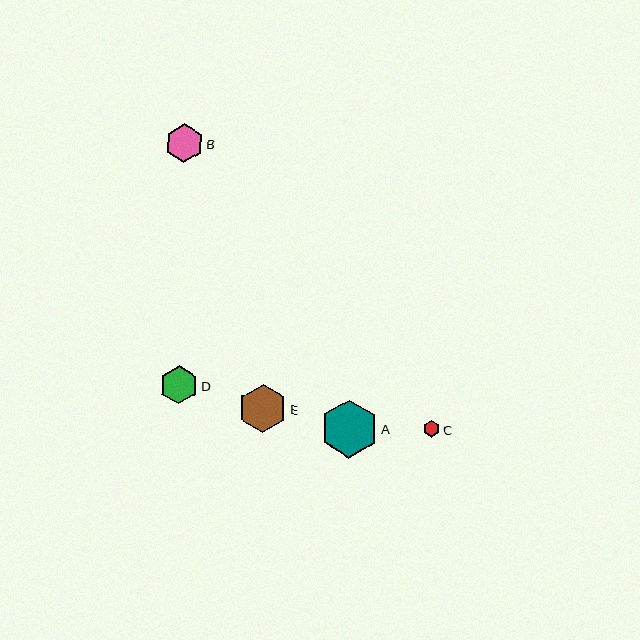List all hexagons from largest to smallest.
From largest to smallest: A, E, B, D, C.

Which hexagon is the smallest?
Hexagon C is the smallest with a size of approximately 16 pixels.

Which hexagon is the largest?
Hexagon A is the largest with a size of approximately 58 pixels.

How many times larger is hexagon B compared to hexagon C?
Hexagon B is approximately 2.4 times the size of hexagon C.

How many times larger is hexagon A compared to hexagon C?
Hexagon A is approximately 3.6 times the size of hexagon C.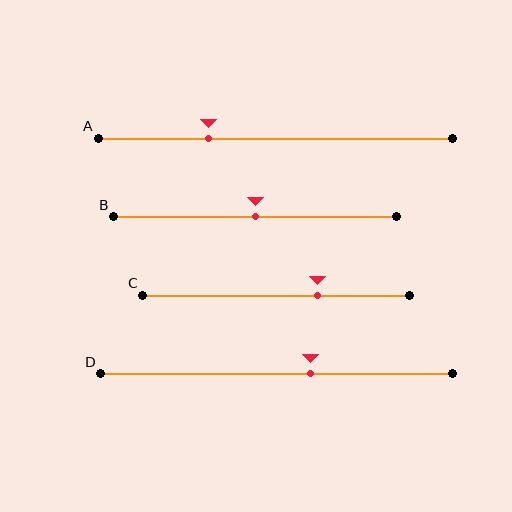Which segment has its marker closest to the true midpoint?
Segment B has its marker closest to the true midpoint.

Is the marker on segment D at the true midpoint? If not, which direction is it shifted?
No, the marker on segment D is shifted to the right by about 10% of the segment length.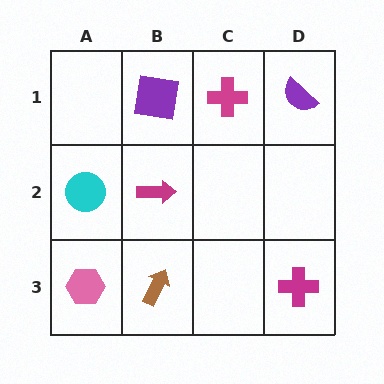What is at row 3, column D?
A magenta cross.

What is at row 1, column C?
A magenta cross.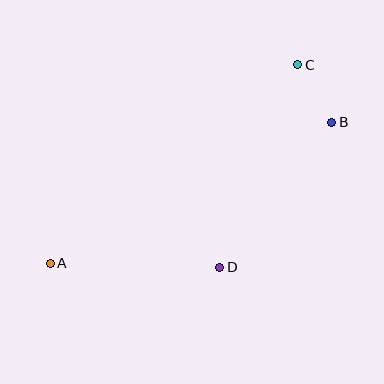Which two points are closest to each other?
Points B and C are closest to each other.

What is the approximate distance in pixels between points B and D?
The distance between B and D is approximately 183 pixels.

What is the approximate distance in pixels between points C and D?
The distance between C and D is approximately 217 pixels.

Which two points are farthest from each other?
Points A and C are farthest from each other.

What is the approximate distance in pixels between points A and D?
The distance between A and D is approximately 169 pixels.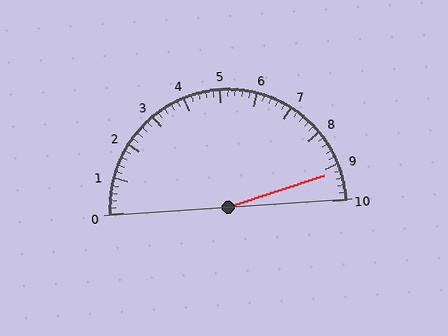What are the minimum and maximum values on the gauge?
The gauge ranges from 0 to 10.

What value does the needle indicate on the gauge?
The needle indicates approximately 9.2.